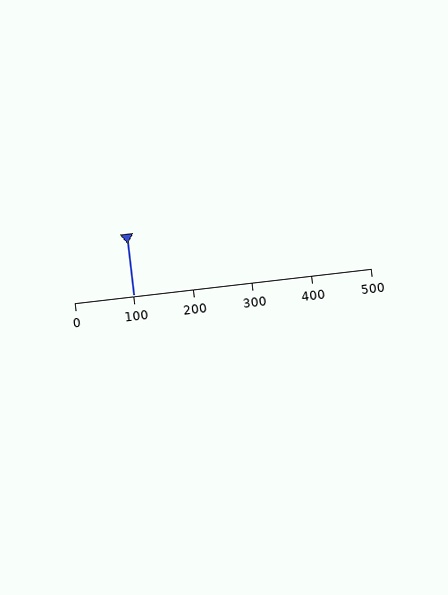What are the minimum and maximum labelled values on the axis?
The axis runs from 0 to 500.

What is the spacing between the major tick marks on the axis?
The major ticks are spaced 100 apart.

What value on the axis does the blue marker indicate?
The marker indicates approximately 100.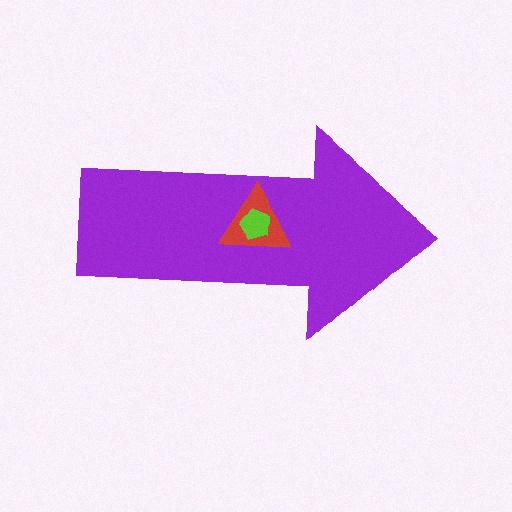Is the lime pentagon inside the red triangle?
Yes.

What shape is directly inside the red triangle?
The lime pentagon.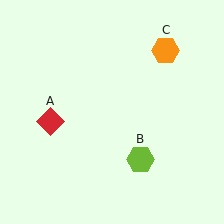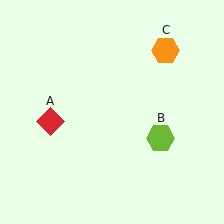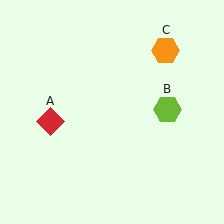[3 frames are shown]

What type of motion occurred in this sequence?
The lime hexagon (object B) rotated counterclockwise around the center of the scene.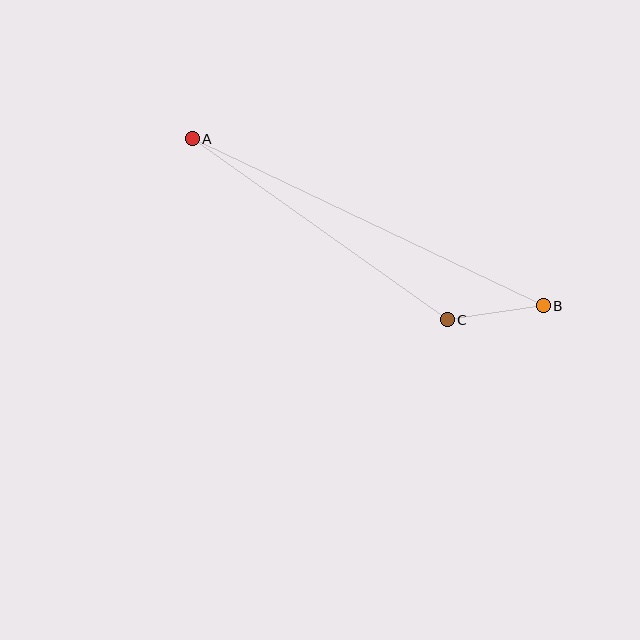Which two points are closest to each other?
Points B and C are closest to each other.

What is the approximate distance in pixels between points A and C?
The distance between A and C is approximately 313 pixels.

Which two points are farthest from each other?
Points A and B are farthest from each other.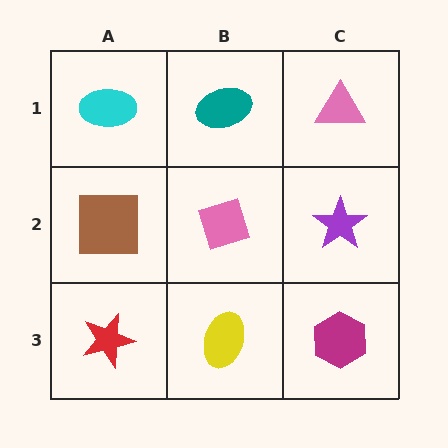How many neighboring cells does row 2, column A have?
3.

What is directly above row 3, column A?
A brown square.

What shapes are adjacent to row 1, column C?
A purple star (row 2, column C), a teal ellipse (row 1, column B).